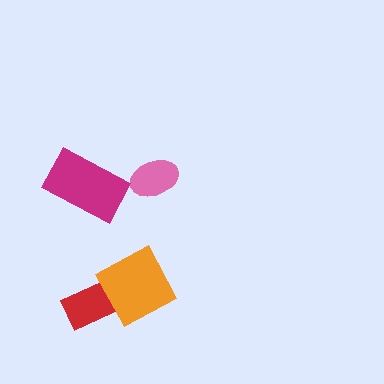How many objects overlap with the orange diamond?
1 object overlaps with the orange diamond.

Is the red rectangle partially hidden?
Yes, it is partially covered by another shape.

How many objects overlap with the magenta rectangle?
0 objects overlap with the magenta rectangle.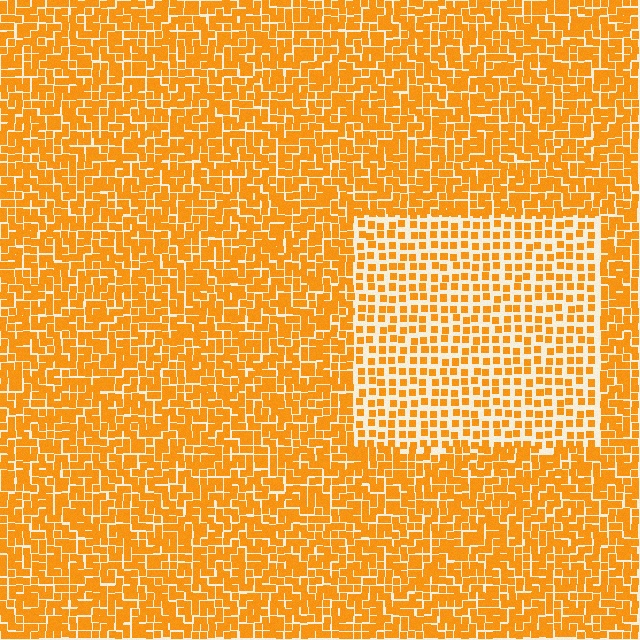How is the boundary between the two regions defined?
The boundary is defined by a change in element density (approximately 1.8x ratio). All elements are the same color, size, and shape.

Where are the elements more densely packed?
The elements are more densely packed outside the rectangle boundary.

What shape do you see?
I see a rectangle.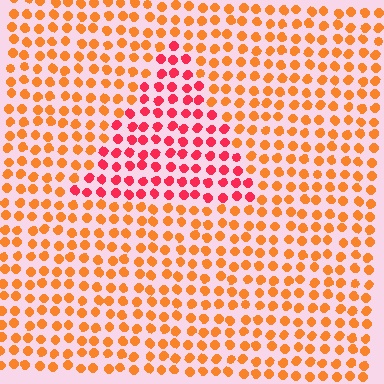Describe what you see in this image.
The image is filled with small orange elements in a uniform arrangement. A triangle-shaped region is visible where the elements are tinted to a slightly different hue, forming a subtle color boundary.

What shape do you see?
I see a triangle.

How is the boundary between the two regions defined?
The boundary is defined purely by a slight shift in hue (about 38 degrees). Spacing, size, and orientation are identical on both sides.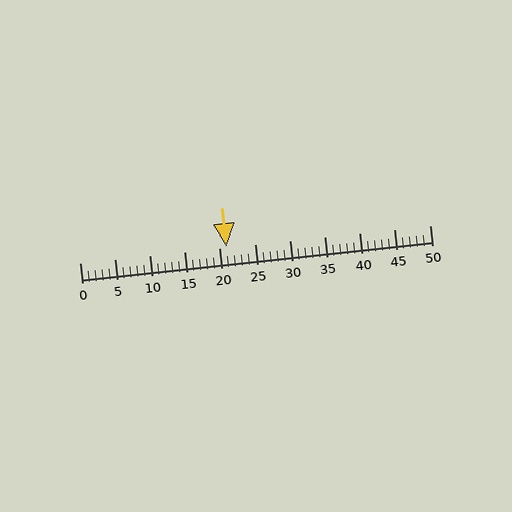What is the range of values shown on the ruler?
The ruler shows values from 0 to 50.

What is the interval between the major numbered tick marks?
The major tick marks are spaced 5 units apart.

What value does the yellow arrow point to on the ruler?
The yellow arrow points to approximately 21.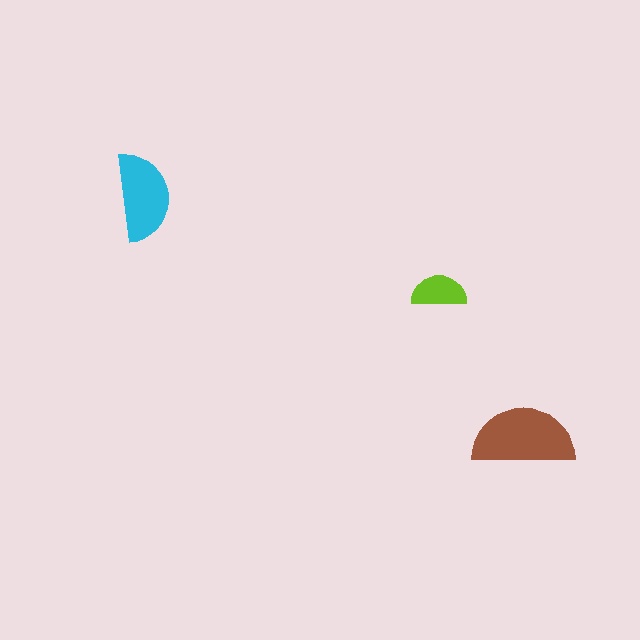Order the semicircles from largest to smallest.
the brown one, the cyan one, the lime one.